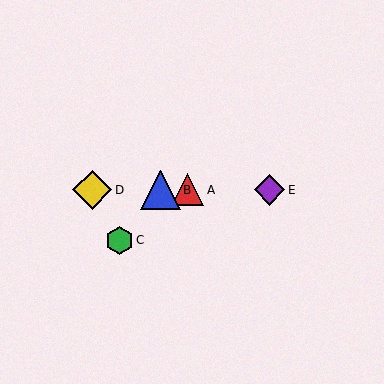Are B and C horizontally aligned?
No, B is at y≈190 and C is at y≈240.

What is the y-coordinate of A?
Object A is at y≈190.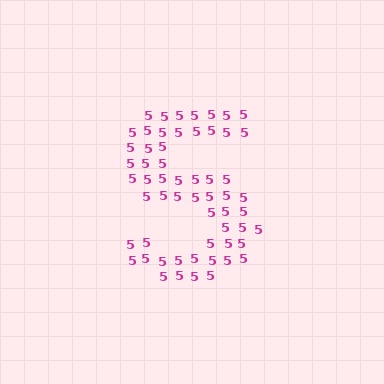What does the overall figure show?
The overall figure shows the letter S.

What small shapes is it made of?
It is made of small digit 5's.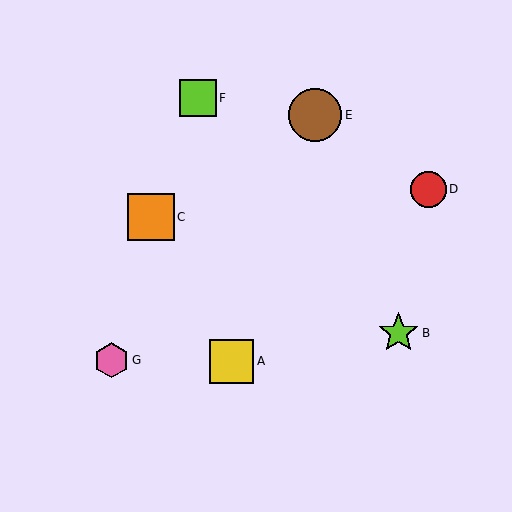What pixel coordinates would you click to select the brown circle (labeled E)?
Click at (315, 115) to select the brown circle E.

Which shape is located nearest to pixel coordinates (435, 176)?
The red circle (labeled D) at (428, 189) is nearest to that location.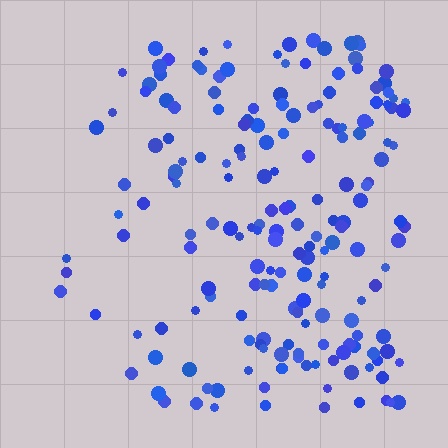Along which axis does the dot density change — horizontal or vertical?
Horizontal.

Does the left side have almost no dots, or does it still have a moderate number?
Still a moderate number, just noticeably fewer than the right.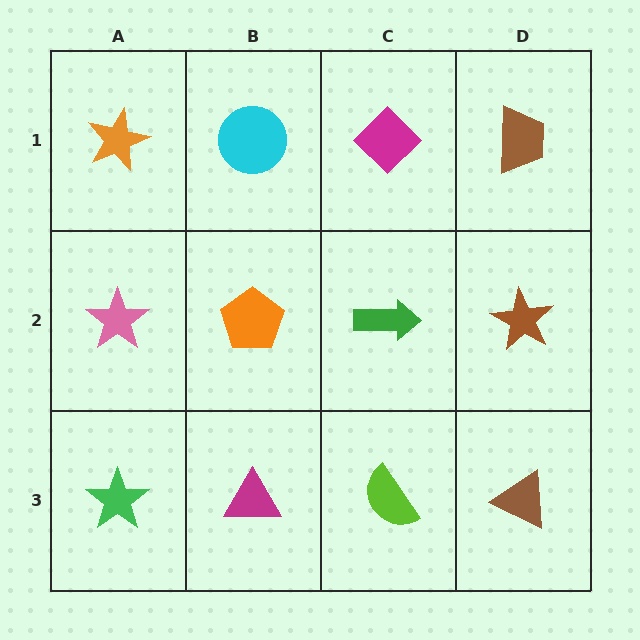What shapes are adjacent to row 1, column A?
A pink star (row 2, column A), a cyan circle (row 1, column B).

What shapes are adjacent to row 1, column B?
An orange pentagon (row 2, column B), an orange star (row 1, column A), a magenta diamond (row 1, column C).